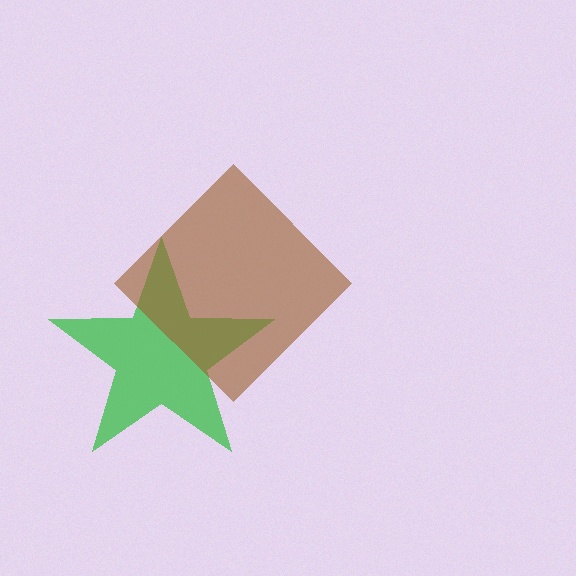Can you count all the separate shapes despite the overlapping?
Yes, there are 2 separate shapes.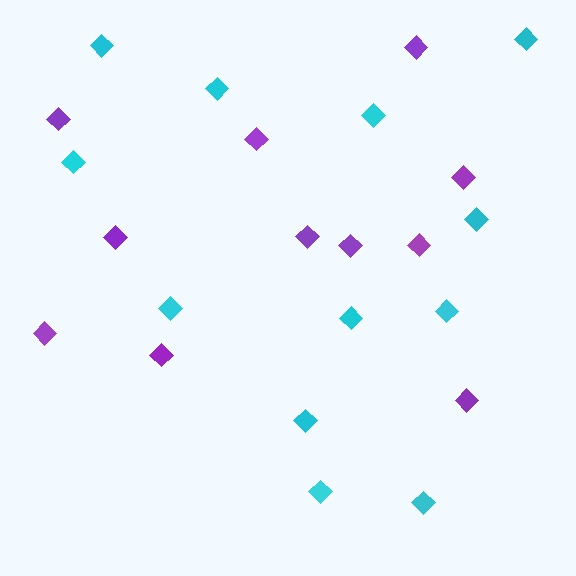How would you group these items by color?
There are 2 groups: one group of cyan diamonds (12) and one group of purple diamonds (11).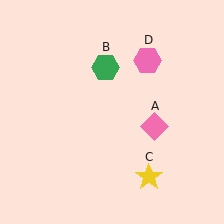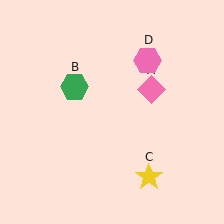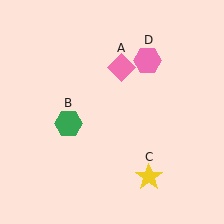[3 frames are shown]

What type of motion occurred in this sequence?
The pink diamond (object A), green hexagon (object B) rotated counterclockwise around the center of the scene.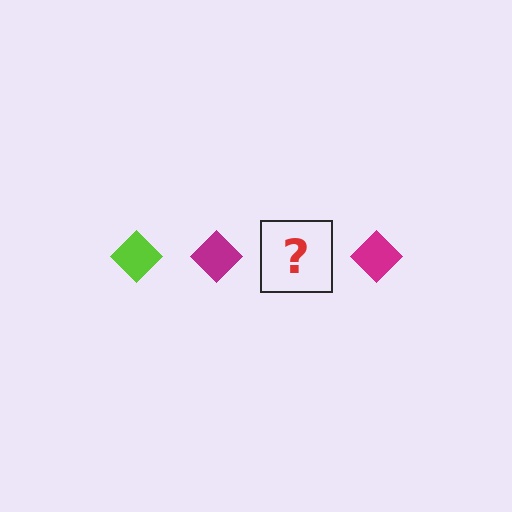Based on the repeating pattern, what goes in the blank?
The blank should be a lime diamond.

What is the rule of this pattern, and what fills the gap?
The rule is that the pattern cycles through lime, magenta diamonds. The gap should be filled with a lime diamond.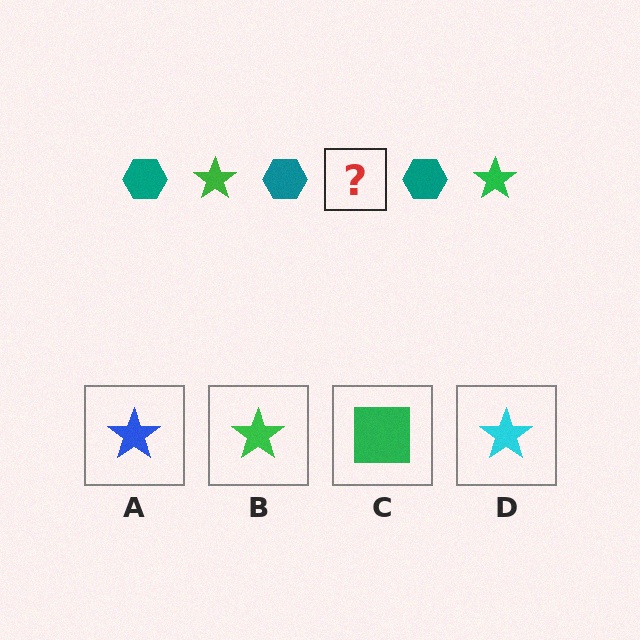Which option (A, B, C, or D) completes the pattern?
B.